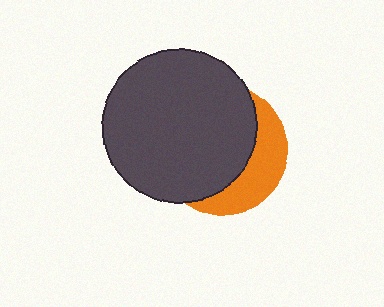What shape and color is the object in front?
The object in front is a dark gray circle.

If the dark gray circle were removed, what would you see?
You would see the complete orange circle.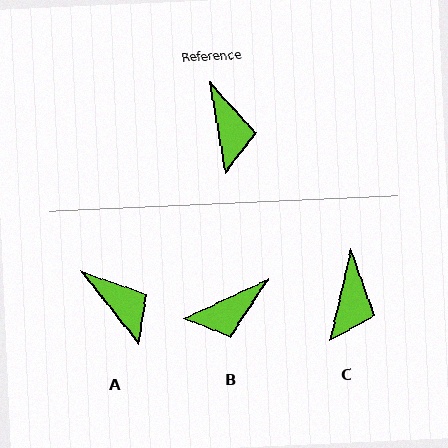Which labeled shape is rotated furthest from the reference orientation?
B, about 75 degrees away.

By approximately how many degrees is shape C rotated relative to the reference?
Approximately 23 degrees clockwise.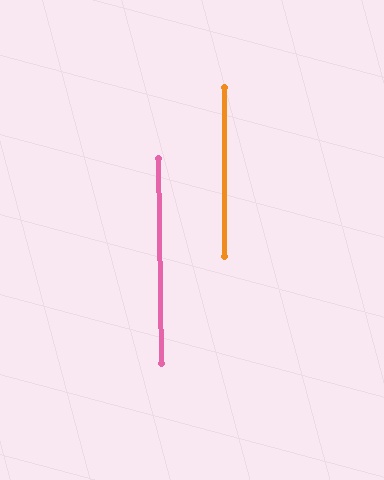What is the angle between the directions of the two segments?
Approximately 1 degree.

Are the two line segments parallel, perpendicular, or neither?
Parallel — their directions differ by only 0.9°.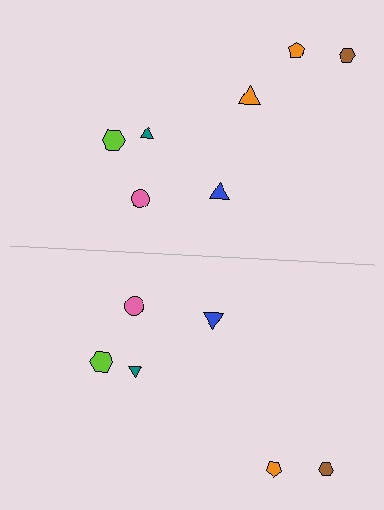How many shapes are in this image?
There are 13 shapes in this image.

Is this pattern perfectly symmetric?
No, the pattern is not perfectly symmetric. A orange triangle is missing from the bottom side.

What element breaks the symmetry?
A orange triangle is missing from the bottom side.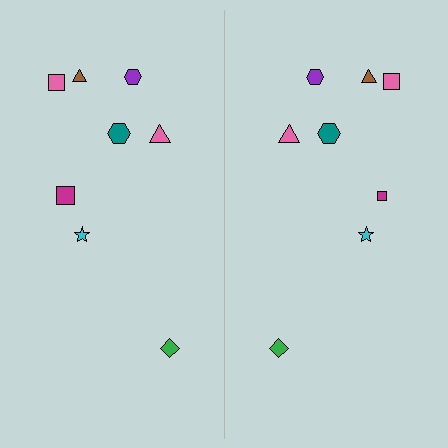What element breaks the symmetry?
The magenta square on the right side has a different size than its mirror counterpart.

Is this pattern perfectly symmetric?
No, the pattern is not perfectly symmetric. The magenta square on the right side has a different size than its mirror counterpart.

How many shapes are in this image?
There are 16 shapes in this image.